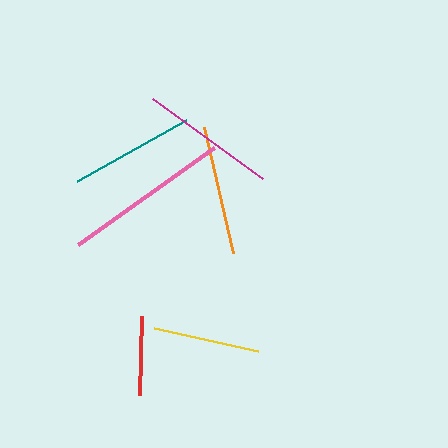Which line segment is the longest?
The pink line is the longest at approximately 167 pixels.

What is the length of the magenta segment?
The magenta segment is approximately 137 pixels long.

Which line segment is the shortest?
The red line is the shortest at approximately 79 pixels.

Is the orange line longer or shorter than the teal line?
The orange line is longer than the teal line.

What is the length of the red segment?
The red segment is approximately 79 pixels long.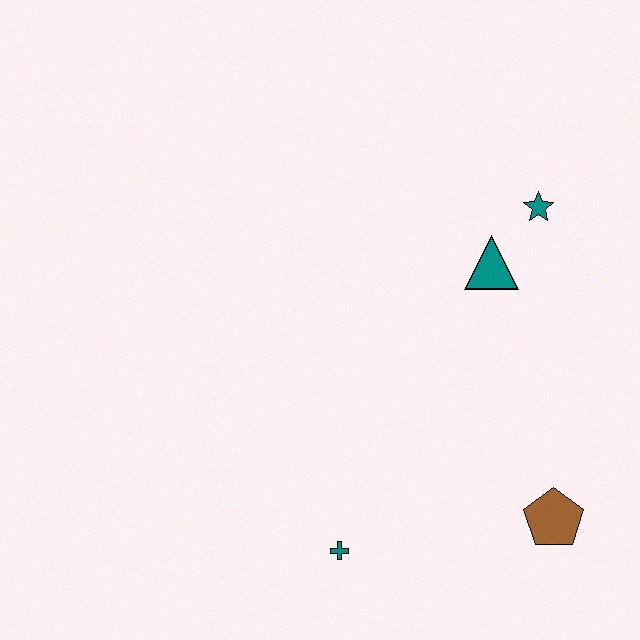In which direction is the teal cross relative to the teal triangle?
The teal cross is below the teal triangle.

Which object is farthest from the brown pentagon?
The teal star is farthest from the brown pentagon.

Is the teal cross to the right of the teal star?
No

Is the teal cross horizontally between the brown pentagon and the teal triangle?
No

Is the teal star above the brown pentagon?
Yes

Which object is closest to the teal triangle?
The teal star is closest to the teal triangle.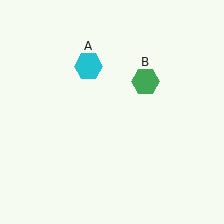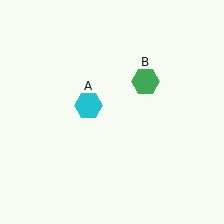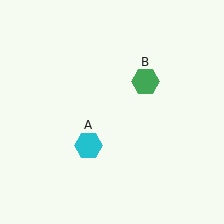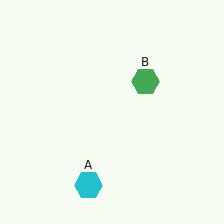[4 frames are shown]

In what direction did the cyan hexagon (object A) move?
The cyan hexagon (object A) moved down.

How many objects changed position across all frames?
1 object changed position: cyan hexagon (object A).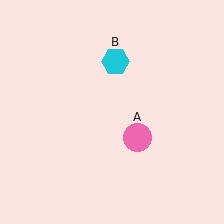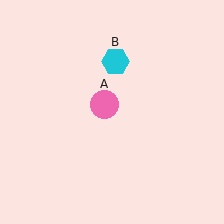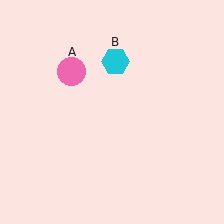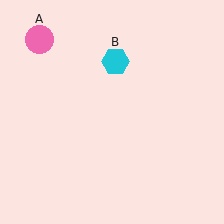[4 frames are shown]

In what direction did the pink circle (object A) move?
The pink circle (object A) moved up and to the left.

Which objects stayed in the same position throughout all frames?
Cyan hexagon (object B) remained stationary.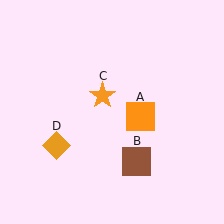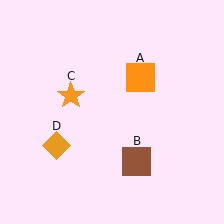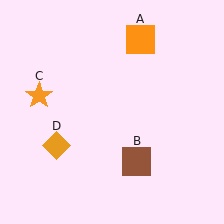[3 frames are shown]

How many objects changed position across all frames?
2 objects changed position: orange square (object A), orange star (object C).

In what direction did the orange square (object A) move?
The orange square (object A) moved up.